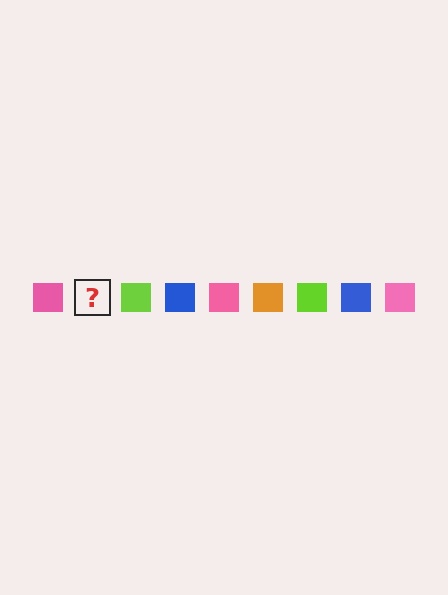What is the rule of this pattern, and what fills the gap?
The rule is that the pattern cycles through pink, orange, lime, blue squares. The gap should be filled with an orange square.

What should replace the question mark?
The question mark should be replaced with an orange square.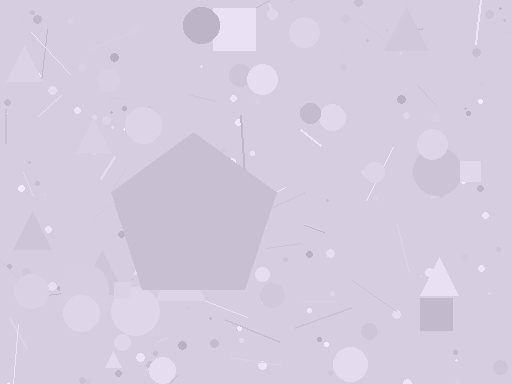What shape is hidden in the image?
A pentagon is hidden in the image.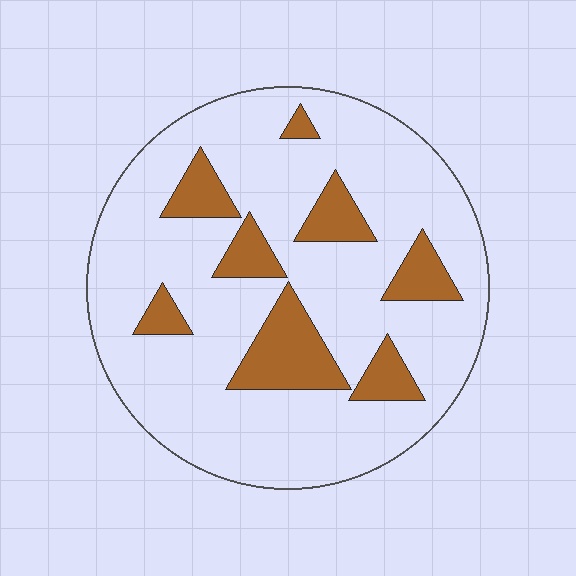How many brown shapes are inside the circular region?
8.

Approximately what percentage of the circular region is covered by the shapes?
Approximately 20%.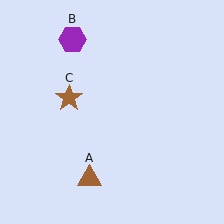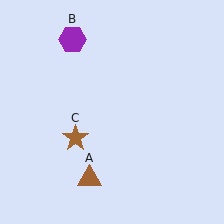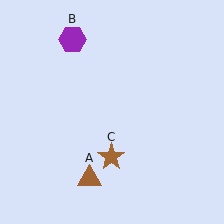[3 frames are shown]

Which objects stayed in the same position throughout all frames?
Brown triangle (object A) and purple hexagon (object B) remained stationary.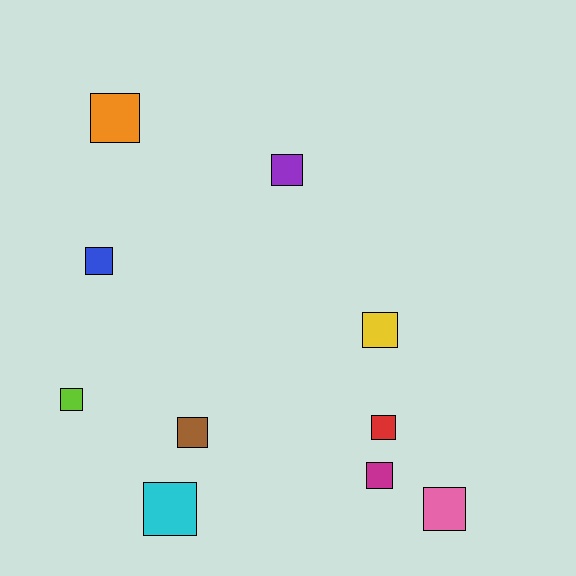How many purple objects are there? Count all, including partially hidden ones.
There is 1 purple object.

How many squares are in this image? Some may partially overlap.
There are 10 squares.